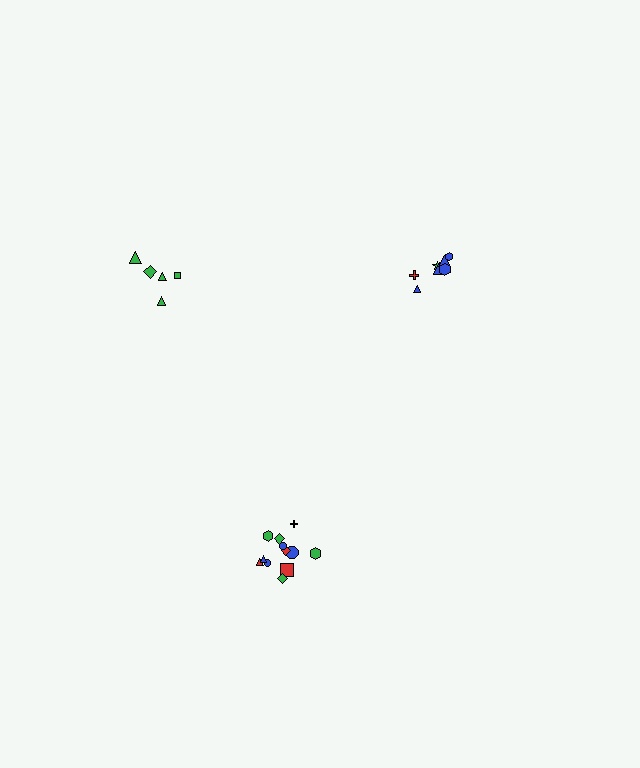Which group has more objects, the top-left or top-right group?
The top-right group.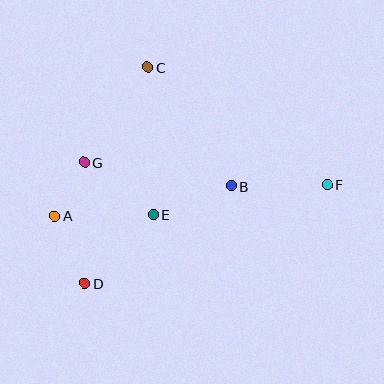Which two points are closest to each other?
Points A and G are closest to each other.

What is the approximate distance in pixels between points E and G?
The distance between E and G is approximately 87 pixels.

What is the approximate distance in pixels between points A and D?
The distance between A and D is approximately 74 pixels.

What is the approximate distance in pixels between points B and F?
The distance between B and F is approximately 96 pixels.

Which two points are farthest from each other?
Points A and F are farthest from each other.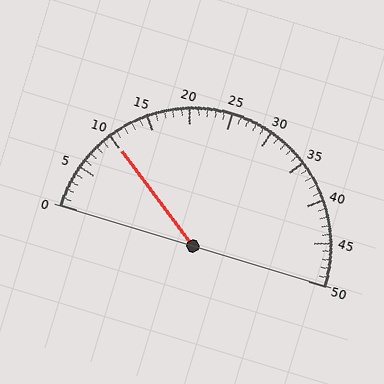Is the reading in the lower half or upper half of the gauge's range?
The reading is in the lower half of the range (0 to 50).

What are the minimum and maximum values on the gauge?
The gauge ranges from 0 to 50.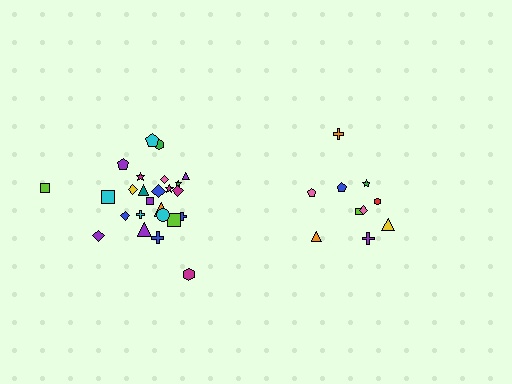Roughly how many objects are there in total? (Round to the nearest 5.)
Roughly 35 objects in total.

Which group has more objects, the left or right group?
The left group.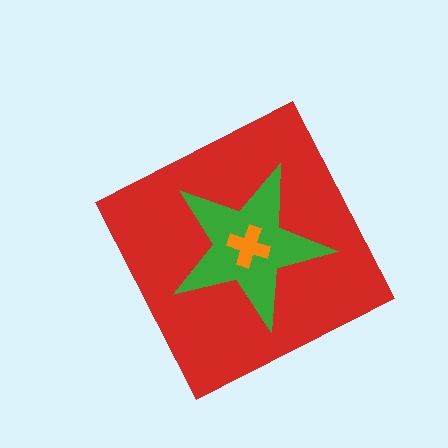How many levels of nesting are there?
3.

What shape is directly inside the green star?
The orange cross.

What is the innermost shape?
The orange cross.